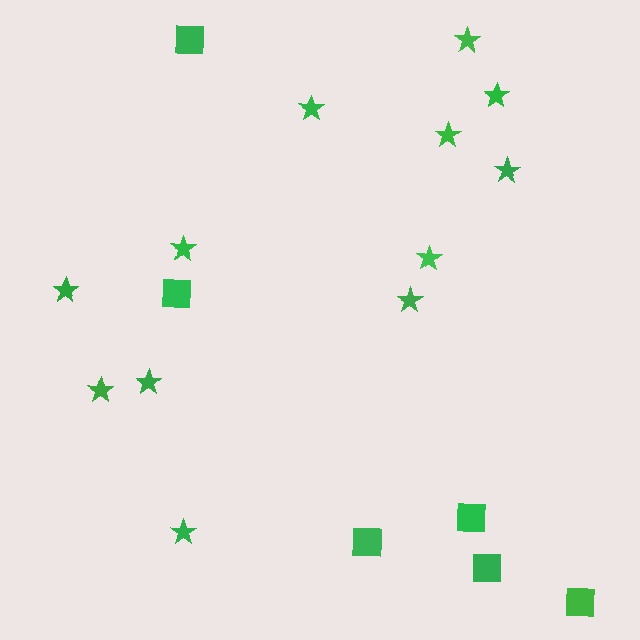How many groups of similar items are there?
There are 2 groups: one group of stars (12) and one group of squares (6).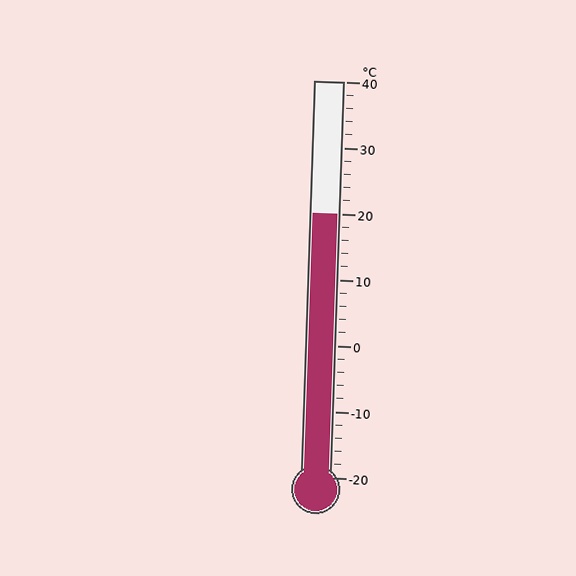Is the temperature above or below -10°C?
The temperature is above -10°C.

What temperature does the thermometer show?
The thermometer shows approximately 20°C.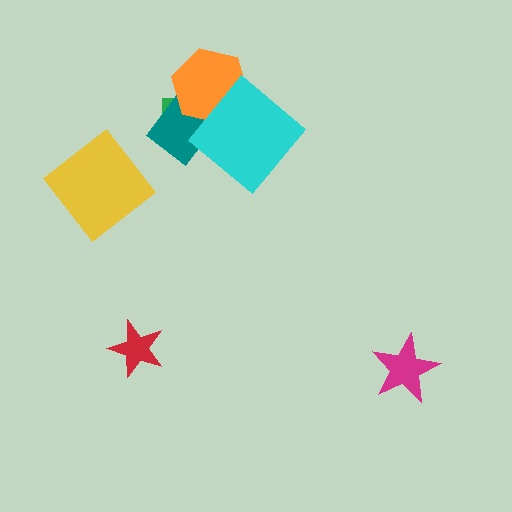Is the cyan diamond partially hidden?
No, no other shape covers it.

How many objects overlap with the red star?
0 objects overlap with the red star.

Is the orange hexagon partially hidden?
Yes, it is partially covered by another shape.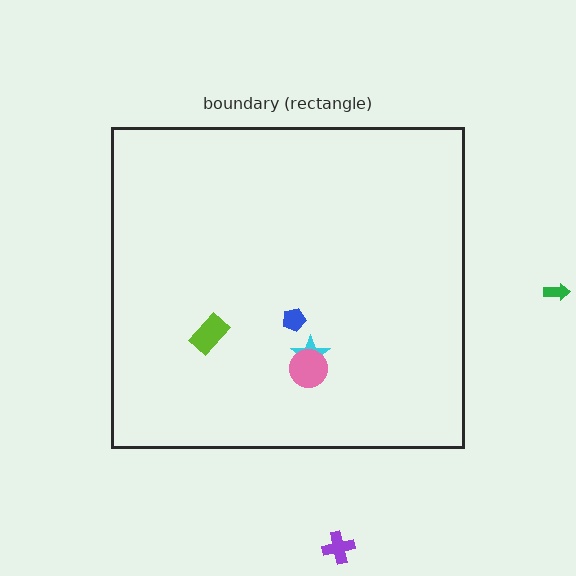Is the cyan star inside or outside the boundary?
Inside.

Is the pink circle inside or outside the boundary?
Inside.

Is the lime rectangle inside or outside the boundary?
Inside.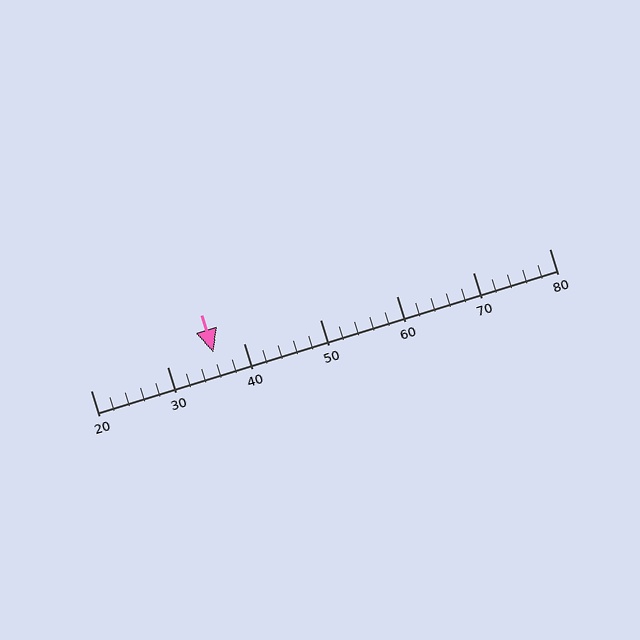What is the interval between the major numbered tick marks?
The major tick marks are spaced 10 units apart.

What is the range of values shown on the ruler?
The ruler shows values from 20 to 80.